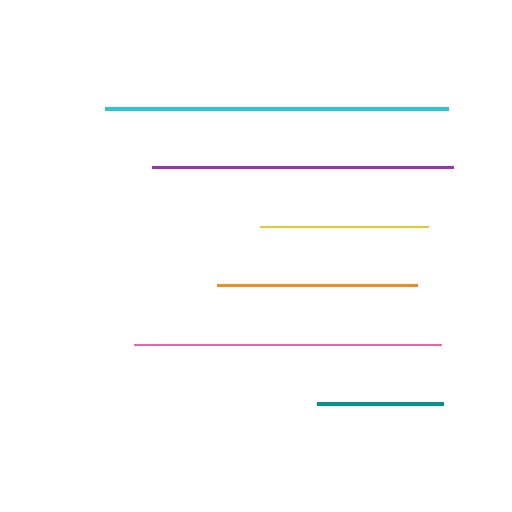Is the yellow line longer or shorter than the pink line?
The pink line is longer than the yellow line.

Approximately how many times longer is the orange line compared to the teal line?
The orange line is approximately 1.6 times the length of the teal line.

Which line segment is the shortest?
The teal line is the shortest at approximately 126 pixels.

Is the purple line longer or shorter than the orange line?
The purple line is longer than the orange line.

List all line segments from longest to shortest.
From longest to shortest: cyan, pink, purple, orange, yellow, teal.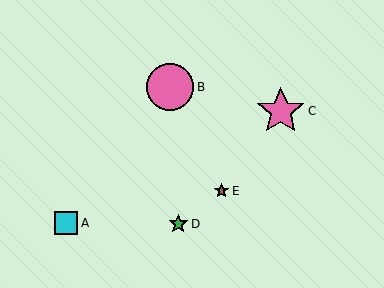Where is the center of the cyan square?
The center of the cyan square is at (66, 223).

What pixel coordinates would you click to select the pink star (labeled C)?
Click at (281, 111) to select the pink star C.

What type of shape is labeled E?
Shape E is a brown star.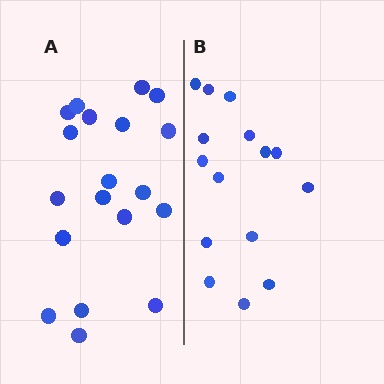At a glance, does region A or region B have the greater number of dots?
Region A (the left region) has more dots.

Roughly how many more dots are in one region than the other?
Region A has about 4 more dots than region B.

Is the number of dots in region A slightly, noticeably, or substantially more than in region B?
Region A has noticeably more, but not dramatically so. The ratio is roughly 1.3 to 1.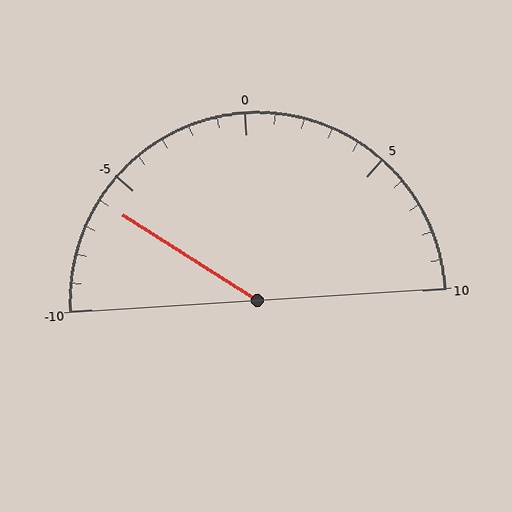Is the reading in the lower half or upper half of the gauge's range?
The reading is in the lower half of the range (-10 to 10).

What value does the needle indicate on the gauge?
The needle indicates approximately -6.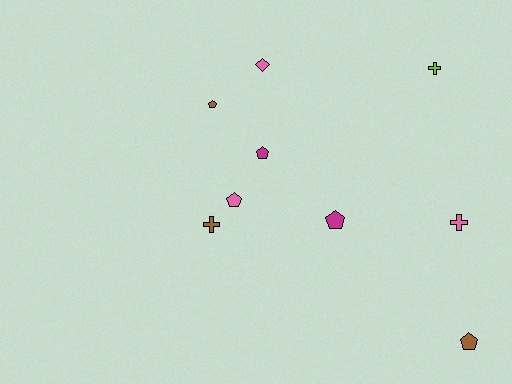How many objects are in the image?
There are 9 objects.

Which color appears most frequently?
Brown, with 3 objects.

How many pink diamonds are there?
There is 1 pink diamond.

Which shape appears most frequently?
Pentagon, with 5 objects.